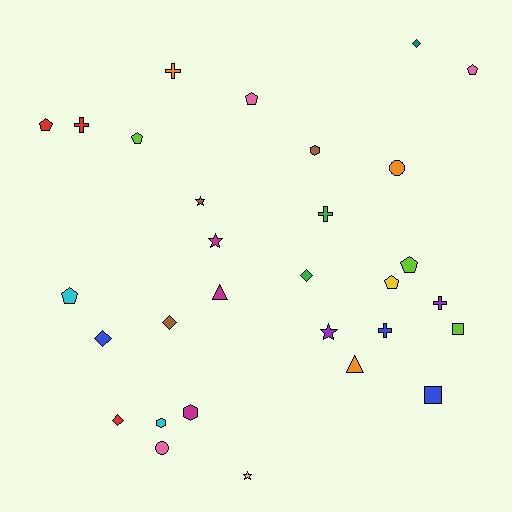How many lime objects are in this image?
There are 3 lime objects.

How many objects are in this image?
There are 30 objects.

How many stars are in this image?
There are 4 stars.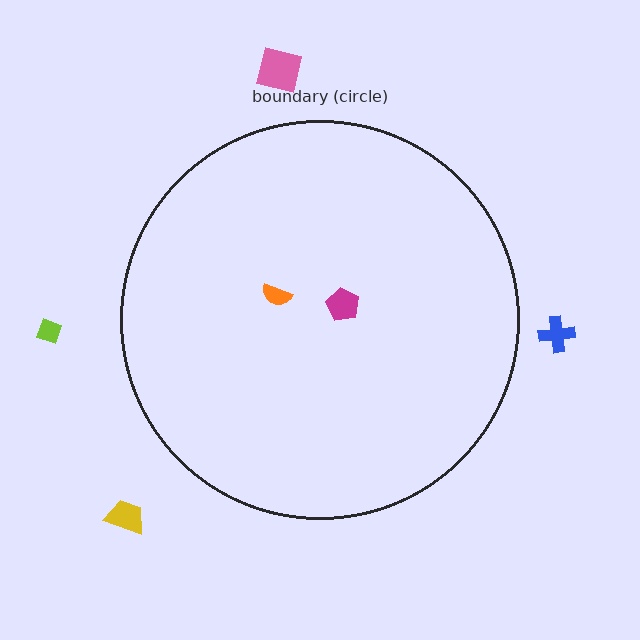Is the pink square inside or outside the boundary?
Outside.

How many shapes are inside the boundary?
2 inside, 4 outside.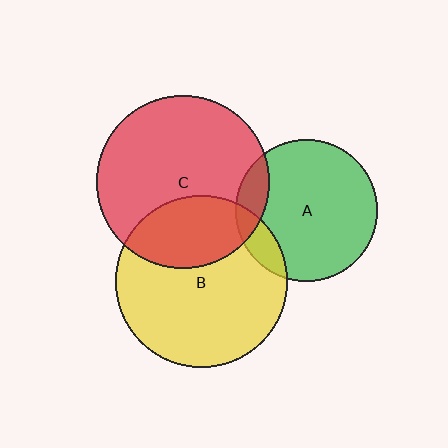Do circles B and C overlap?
Yes.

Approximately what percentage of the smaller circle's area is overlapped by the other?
Approximately 30%.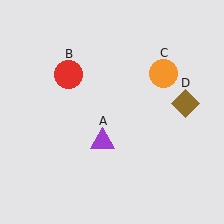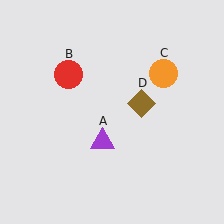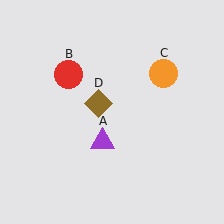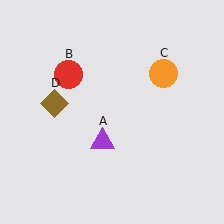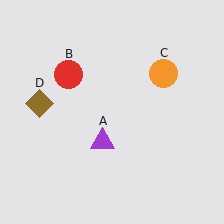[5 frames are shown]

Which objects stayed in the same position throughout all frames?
Purple triangle (object A) and red circle (object B) and orange circle (object C) remained stationary.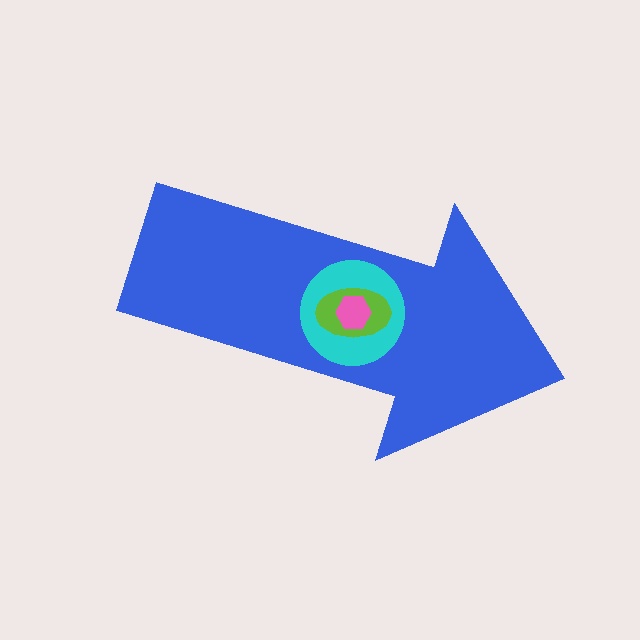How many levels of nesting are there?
4.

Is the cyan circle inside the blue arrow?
Yes.